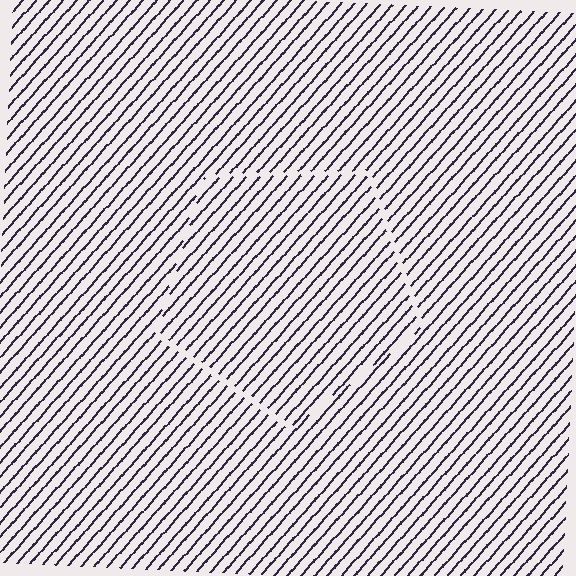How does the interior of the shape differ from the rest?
The interior of the shape contains the same grating, shifted by half a period — the contour is defined by the phase discontinuity where line-ends from the inner and outer gratings abut.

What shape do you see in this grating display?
An illusory pentagon. The interior of the shape contains the same grating, shifted by half a period — the contour is defined by the phase discontinuity where line-ends from the inner and outer gratings abut.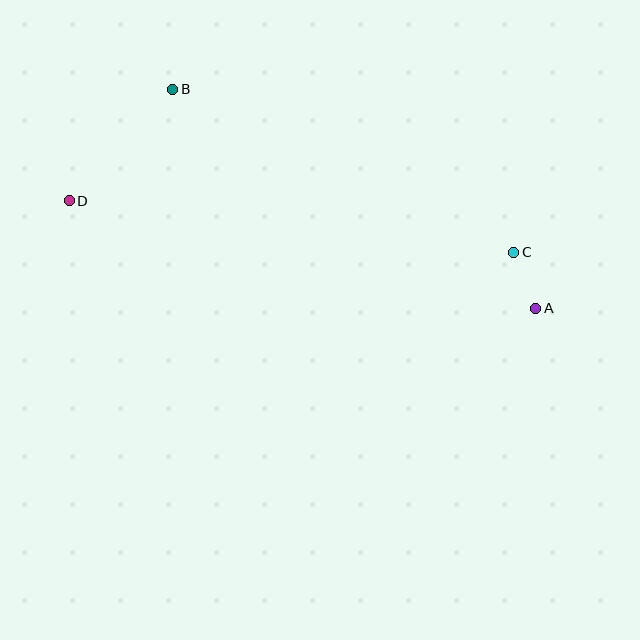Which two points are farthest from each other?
Points A and D are farthest from each other.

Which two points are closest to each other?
Points A and C are closest to each other.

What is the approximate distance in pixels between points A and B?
The distance between A and B is approximately 424 pixels.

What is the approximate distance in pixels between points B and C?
The distance between B and C is approximately 378 pixels.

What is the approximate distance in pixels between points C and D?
The distance between C and D is approximately 448 pixels.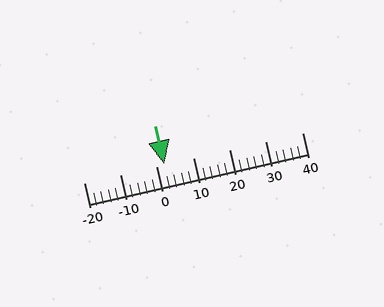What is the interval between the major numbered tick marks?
The major tick marks are spaced 10 units apart.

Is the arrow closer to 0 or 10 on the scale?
The arrow is closer to 0.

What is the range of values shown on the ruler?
The ruler shows values from -20 to 40.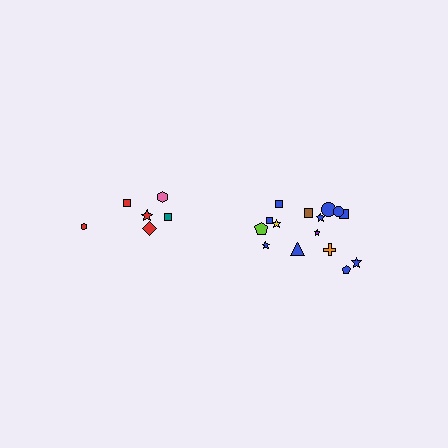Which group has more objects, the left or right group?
The right group.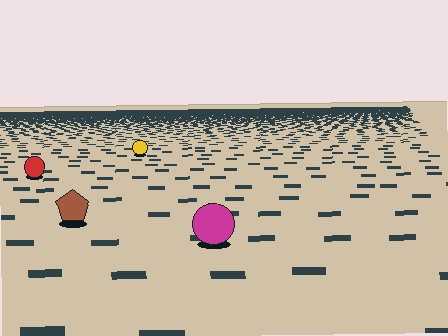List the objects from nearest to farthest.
From nearest to farthest: the magenta circle, the brown pentagon, the red circle, the yellow circle.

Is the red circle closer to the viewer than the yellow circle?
Yes. The red circle is closer — you can tell from the texture gradient: the ground texture is coarser near it.